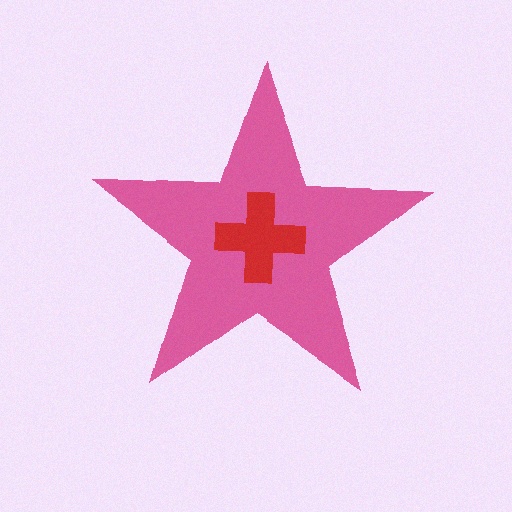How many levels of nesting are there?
2.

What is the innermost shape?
The red cross.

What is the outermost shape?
The pink star.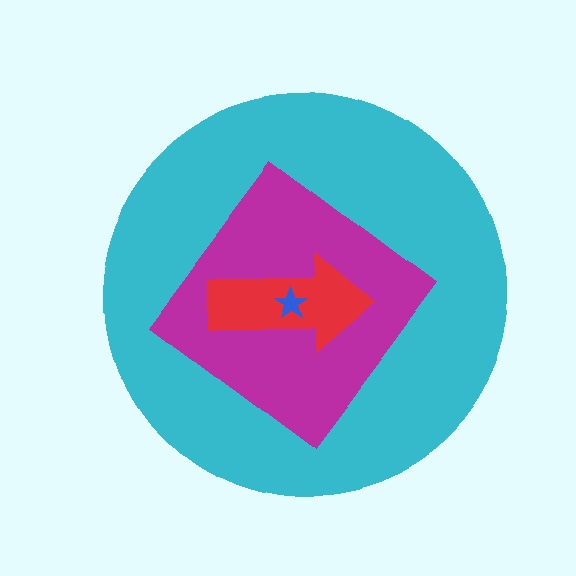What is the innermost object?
The blue star.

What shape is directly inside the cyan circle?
The magenta diamond.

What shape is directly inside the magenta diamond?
The red arrow.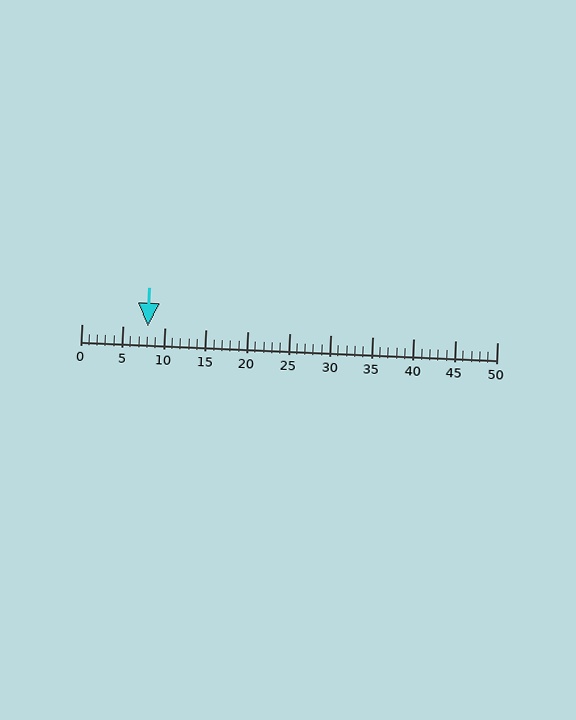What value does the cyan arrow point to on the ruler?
The cyan arrow points to approximately 8.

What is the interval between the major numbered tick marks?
The major tick marks are spaced 5 units apart.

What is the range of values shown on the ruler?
The ruler shows values from 0 to 50.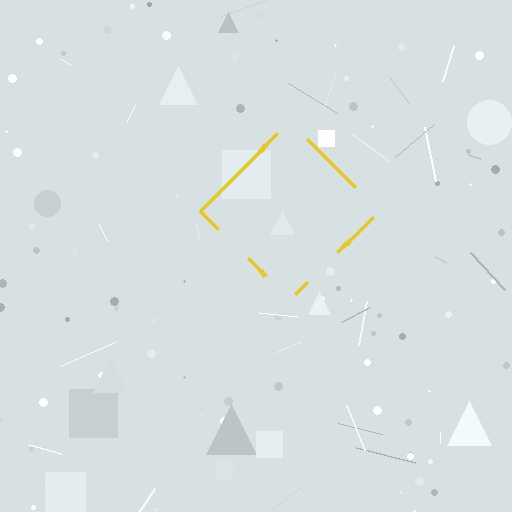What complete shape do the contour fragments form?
The contour fragments form a diamond.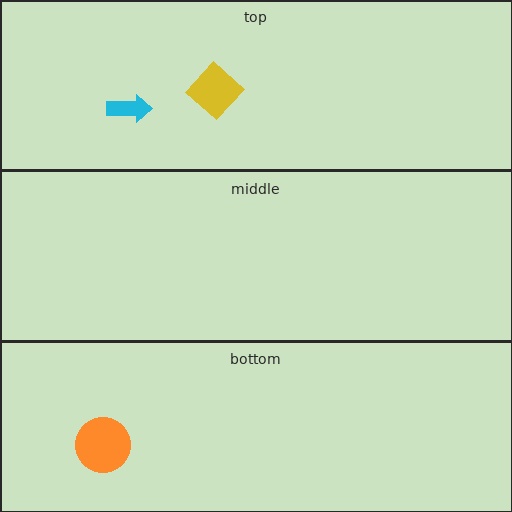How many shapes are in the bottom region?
1.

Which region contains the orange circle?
The bottom region.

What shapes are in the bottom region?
The orange circle.